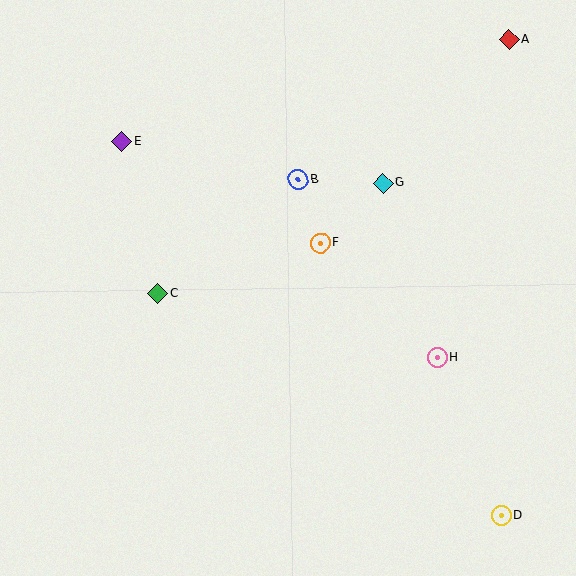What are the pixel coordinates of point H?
Point H is at (437, 357).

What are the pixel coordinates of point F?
Point F is at (320, 243).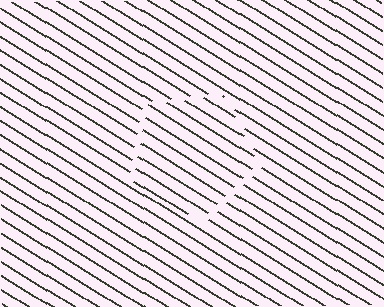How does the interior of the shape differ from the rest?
The interior of the shape contains the same grating, shifted by half a period — the contour is defined by the phase discontinuity where line-ends from the inner and outer gratings abut.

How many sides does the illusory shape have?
5 sides — the line-ends trace a pentagon.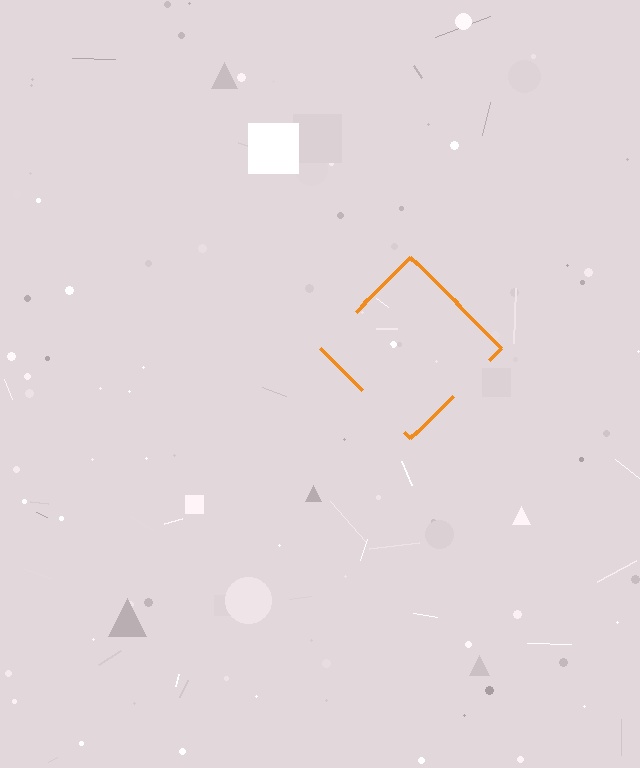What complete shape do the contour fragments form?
The contour fragments form a diamond.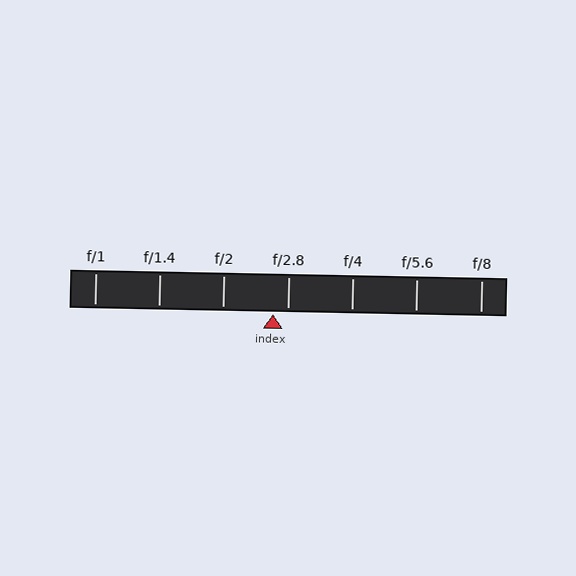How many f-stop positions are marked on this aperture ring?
There are 7 f-stop positions marked.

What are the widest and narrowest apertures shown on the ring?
The widest aperture shown is f/1 and the narrowest is f/8.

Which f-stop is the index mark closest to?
The index mark is closest to f/2.8.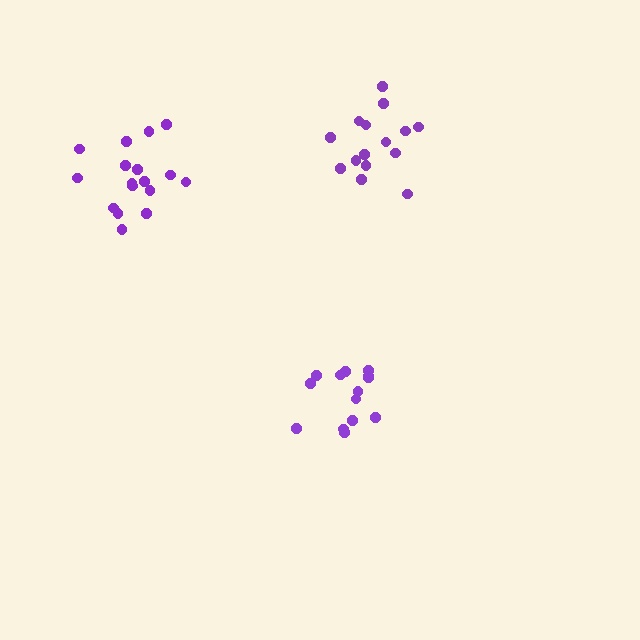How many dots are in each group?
Group 1: 15 dots, Group 2: 14 dots, Group 3: 17 dots (46 total).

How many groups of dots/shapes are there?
There are 3 groups.